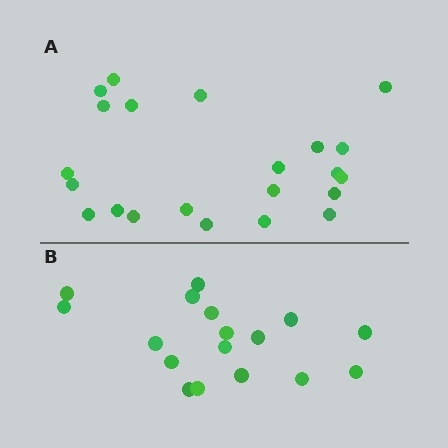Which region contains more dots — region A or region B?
Region A (the top region) has more dots.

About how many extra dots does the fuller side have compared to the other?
Region A has about 5 more dots than region B.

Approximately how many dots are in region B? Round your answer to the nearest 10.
About 20 dots. (The exact count is 17, which rounds to 20.)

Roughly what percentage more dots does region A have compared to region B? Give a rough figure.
About 30% more.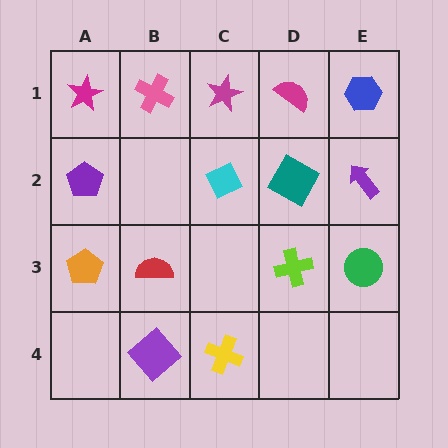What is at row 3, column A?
An orange pentagon.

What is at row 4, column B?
A purple diamond.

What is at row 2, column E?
A purple arrow.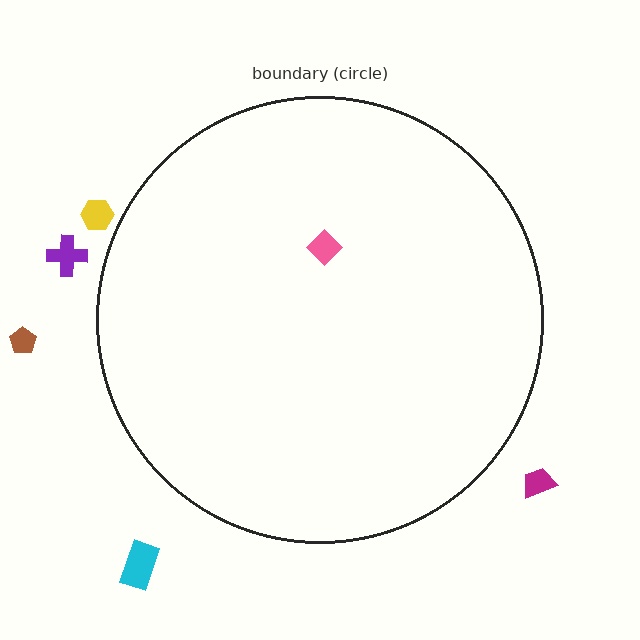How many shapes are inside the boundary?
1 inside, 5 outside.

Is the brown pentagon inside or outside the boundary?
Outside.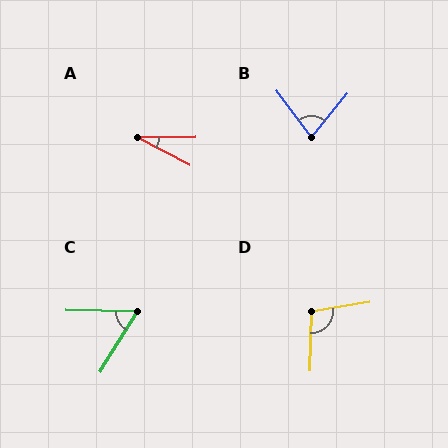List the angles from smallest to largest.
A (28°), C (59°), B (77°), D (101°).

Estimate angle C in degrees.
Approximately 59 degrees.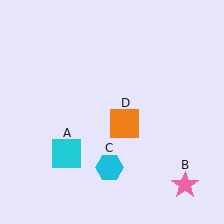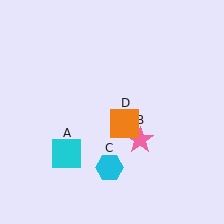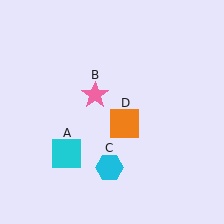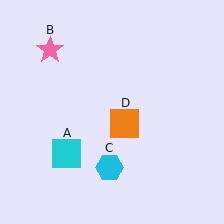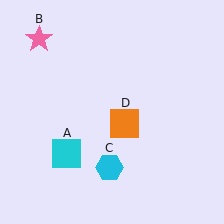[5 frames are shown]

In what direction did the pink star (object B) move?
The pink star (object B) moved up and to the left.